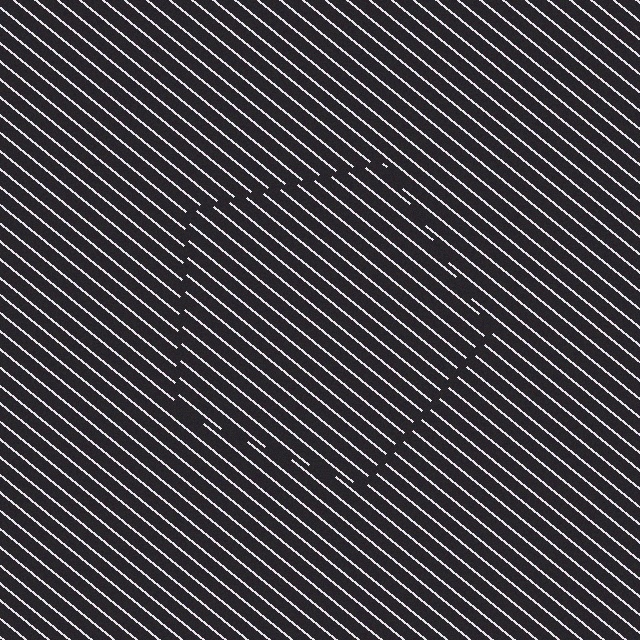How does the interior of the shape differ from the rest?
The interior of the shape contains the same grating, shifted by half a period — the contour is defined by the phase discontinuity where line-ends from the inner and outer gratings abut.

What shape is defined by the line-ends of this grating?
An illusory pentagon. The interior of the shape contains the same grating, shifted by half a period — the contour is defined by the phase discontinuity where line-ends from the inner and outer gratings abut.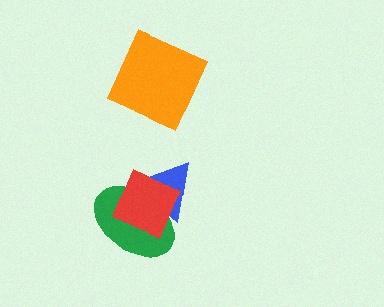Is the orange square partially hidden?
No, no other shape covers it.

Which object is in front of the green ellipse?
The red diamond is in front of the green ellipse.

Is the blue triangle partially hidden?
Yes, it is partially covered by another shape.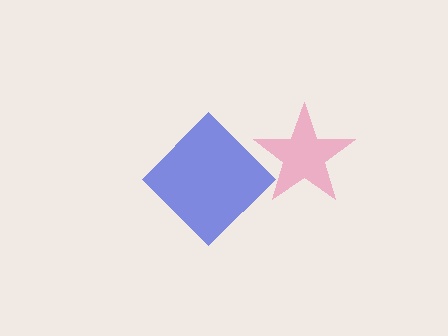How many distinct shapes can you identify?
There are 2 distinct shapes: a pink star, a blue diamond.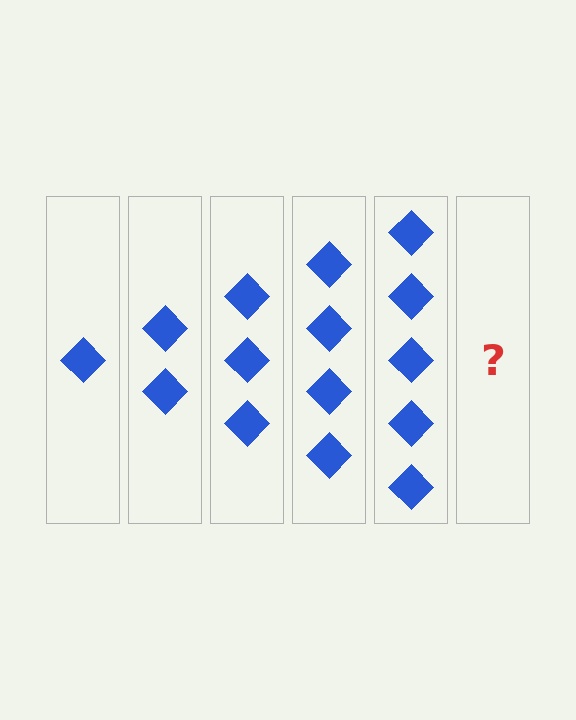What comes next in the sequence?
The next element should be 6 diamonds.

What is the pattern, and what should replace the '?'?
The pattern is that each step adds one more diamond. The '?' should be 6 diamonds.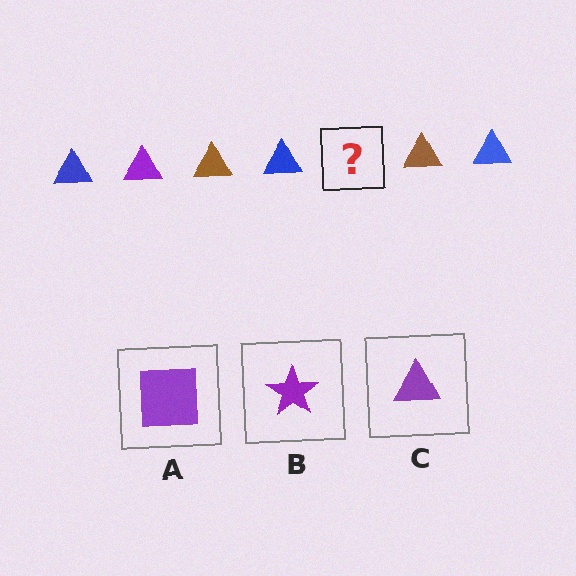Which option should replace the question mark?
Option C.